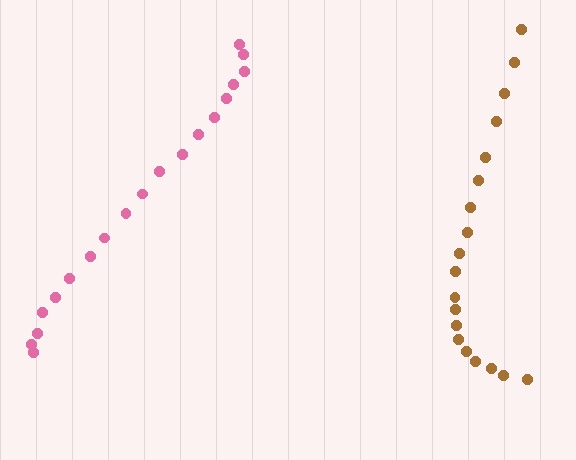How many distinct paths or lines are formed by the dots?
There are 2 distinct paths.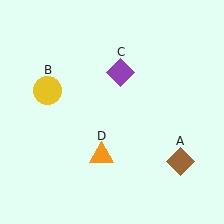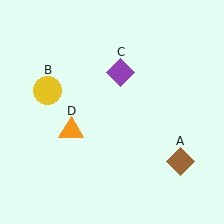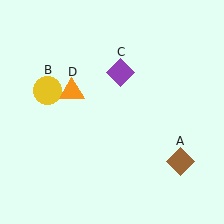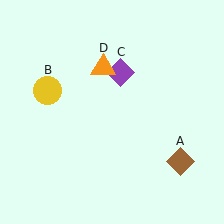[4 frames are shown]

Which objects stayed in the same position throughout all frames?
Brown diamond (object A) and yellow circle (object B) and purple diamond (object C) remained stationary.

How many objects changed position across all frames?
1 object changed position: orange triangle (object D).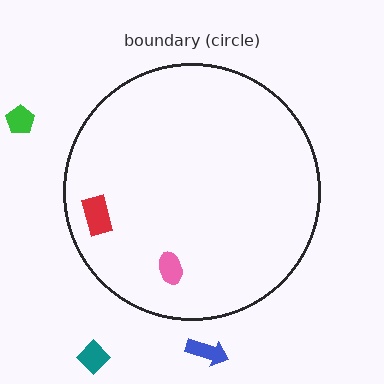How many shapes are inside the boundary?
2 inside, 3 outside.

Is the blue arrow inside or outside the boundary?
Outside.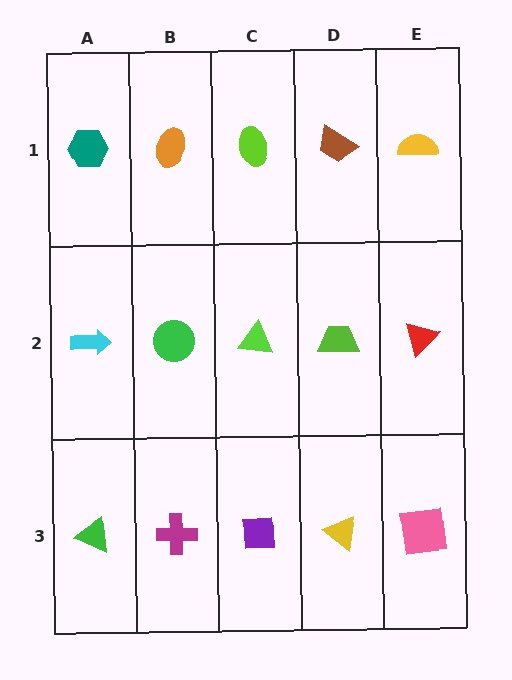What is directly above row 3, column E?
A red triangle.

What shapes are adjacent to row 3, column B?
A green circle (row 2, column B), a green triangle (row 3, column A), a purple square (row 3, column C).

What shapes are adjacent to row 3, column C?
A lime triangle (row 2, column C), a magenta cross (row 3, column B), a yellow triangle (row 3, column D).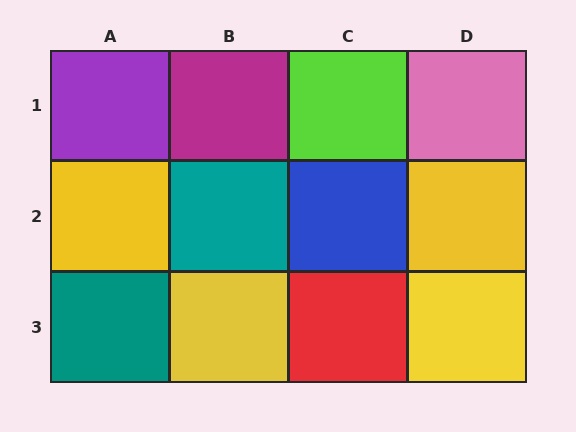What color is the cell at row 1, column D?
Pink.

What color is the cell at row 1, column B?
Magenta.